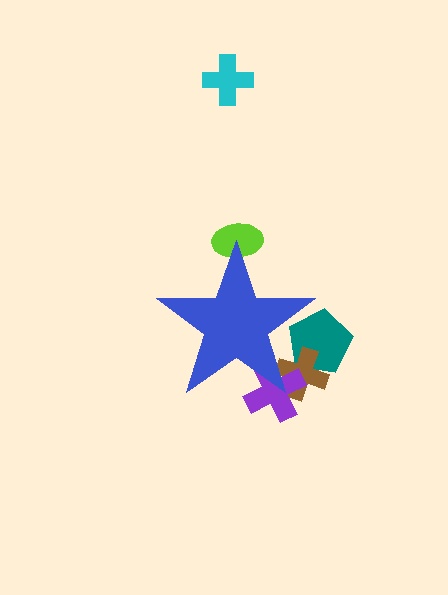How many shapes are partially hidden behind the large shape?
4 shapes are partially hidden.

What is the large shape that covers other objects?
A blue star.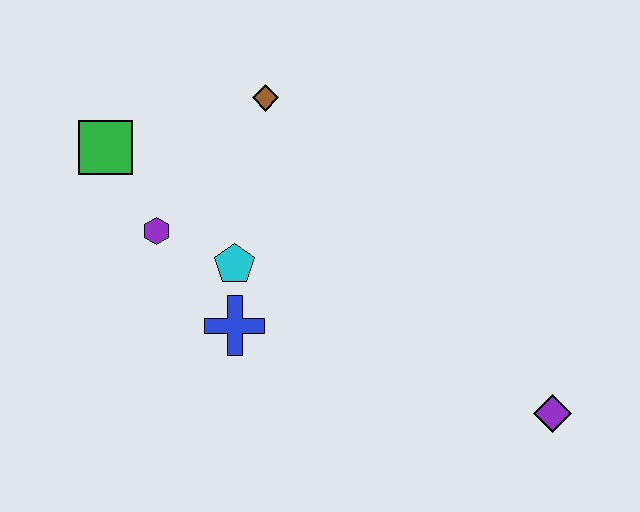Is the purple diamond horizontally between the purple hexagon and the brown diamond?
No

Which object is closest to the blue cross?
The cyan pentagon is closest to the blue cross.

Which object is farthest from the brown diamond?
The purple diamond is farthest from the brown diamond.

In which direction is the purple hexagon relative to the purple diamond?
The purple hexagon is to the left of the purple diamond.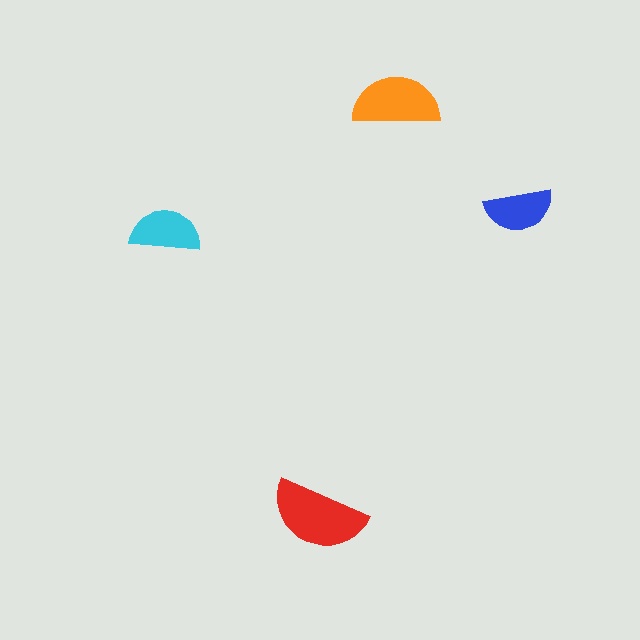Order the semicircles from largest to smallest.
the red one, the orange one, the cyan one, the blue one.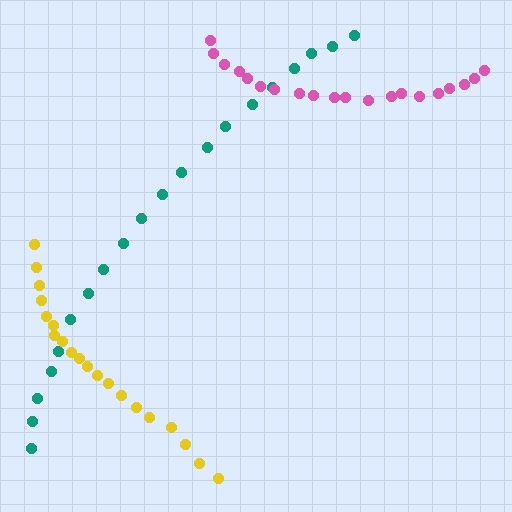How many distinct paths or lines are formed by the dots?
There are 3 distinct paths.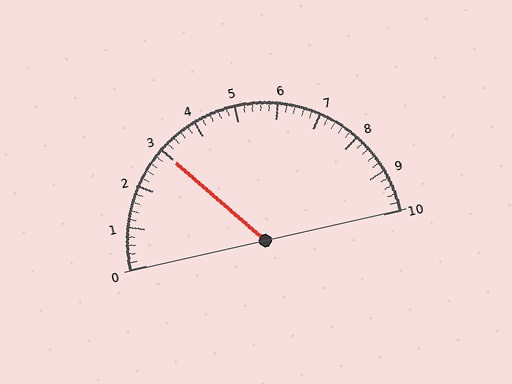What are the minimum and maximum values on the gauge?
The gauge ranges from 0 to 10.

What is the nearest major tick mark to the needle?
The nearest major tick mark is 3.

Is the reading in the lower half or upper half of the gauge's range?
The reading is in the lower half of the range (0 to 10).